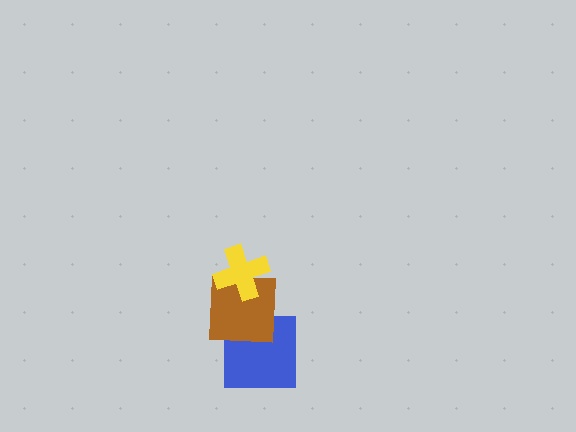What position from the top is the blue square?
The blue square is 3rd from the top.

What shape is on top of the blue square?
The brown square is on top of the blue square.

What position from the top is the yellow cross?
The yellow cross is 1st from the top.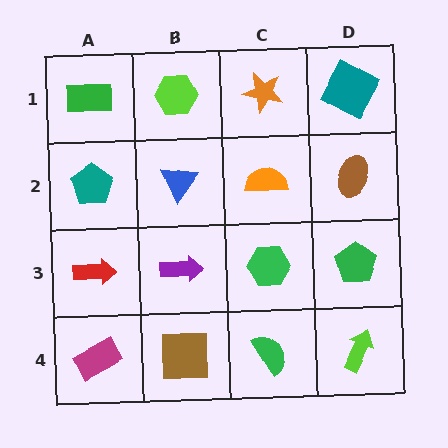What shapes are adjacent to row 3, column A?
A teal pentagon (row 2, column A), a magenta rectangle (row 4, column A), a purple arrow (row 3, column B).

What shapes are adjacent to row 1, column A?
A teal pentagon (row 2, column A), a lime hexagon (row 1, column B).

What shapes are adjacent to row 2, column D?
A teal square (row 1, column D), a green pentagon (row 3, column D), an orange semicircle (row 2, column C).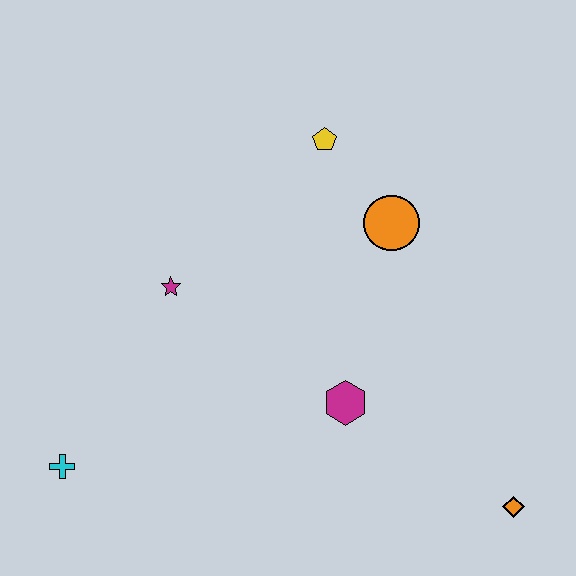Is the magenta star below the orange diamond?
No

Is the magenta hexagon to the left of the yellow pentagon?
No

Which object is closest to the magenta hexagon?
The orange circle is closest to the magenta hexagon.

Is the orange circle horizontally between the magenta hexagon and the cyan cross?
No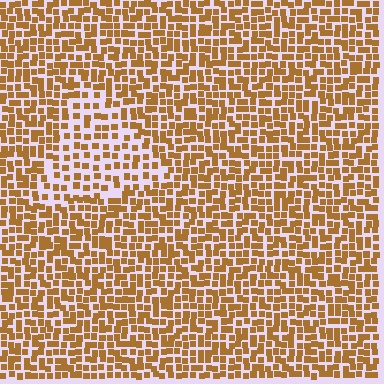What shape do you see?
I see a triangle.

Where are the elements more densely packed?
The elements are more densely packed outside the triangle boundary.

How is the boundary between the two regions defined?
The boundary is defined by a change in element density (approximately 1.8x ratio). All elements are the same color, size, and shape.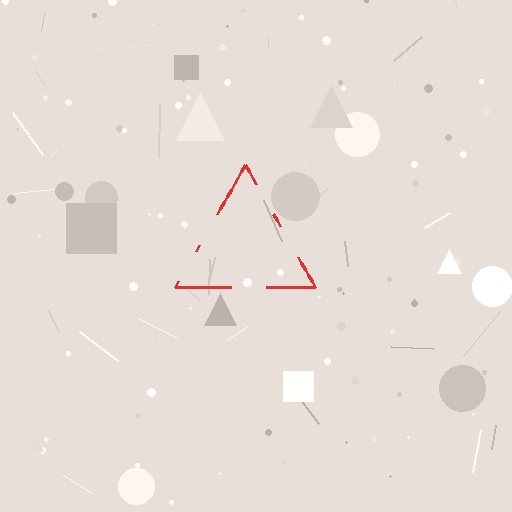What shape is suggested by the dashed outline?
The dashed outline suggests a triangle.